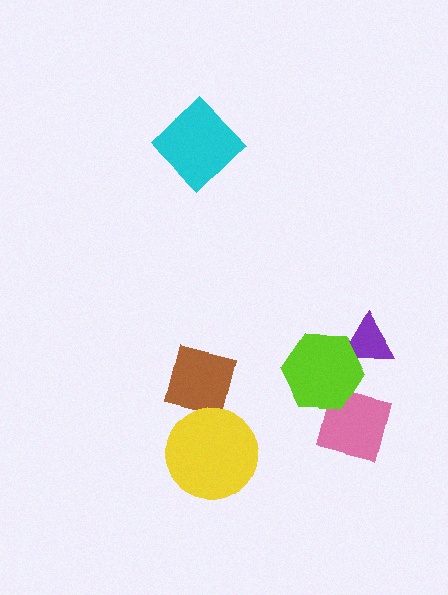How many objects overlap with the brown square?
0 objects overlap with the brown square.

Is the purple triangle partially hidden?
Yes, it is partially covered by another shape.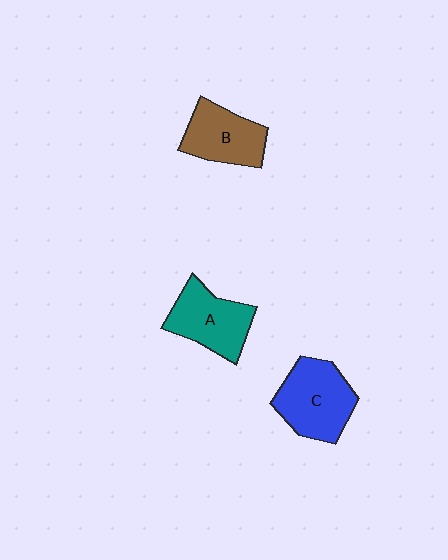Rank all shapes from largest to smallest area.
From largest to smallest: C (blue), A (teal), B (brown).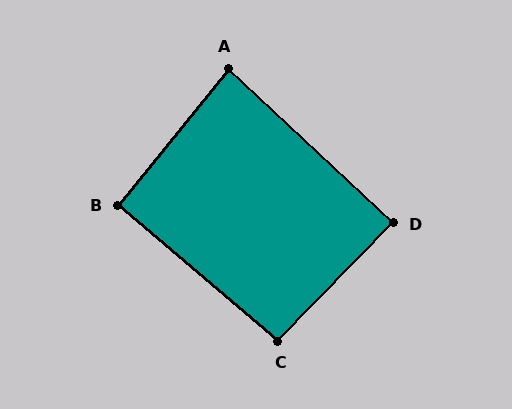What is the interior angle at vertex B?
Approximately 91 degrees (approximately right).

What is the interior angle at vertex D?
Approximately 89 degrees (approximately right).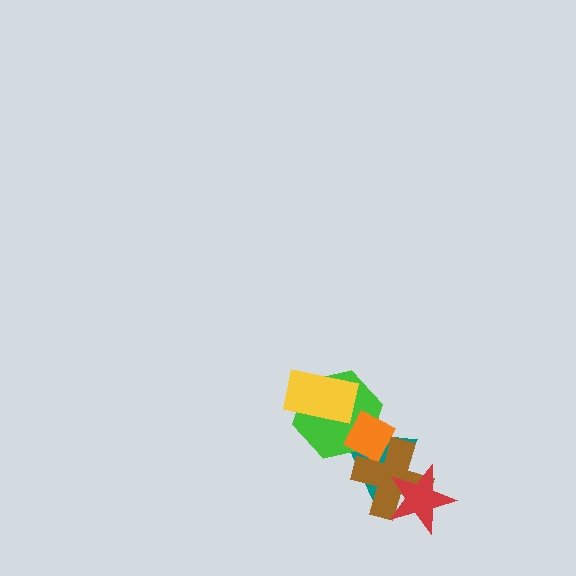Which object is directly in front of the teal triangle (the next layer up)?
The green hexagon is directly in front of the teal triangle.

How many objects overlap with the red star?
2 objects overlap with the red star.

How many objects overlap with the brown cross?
3 objects overlap with the brown cross.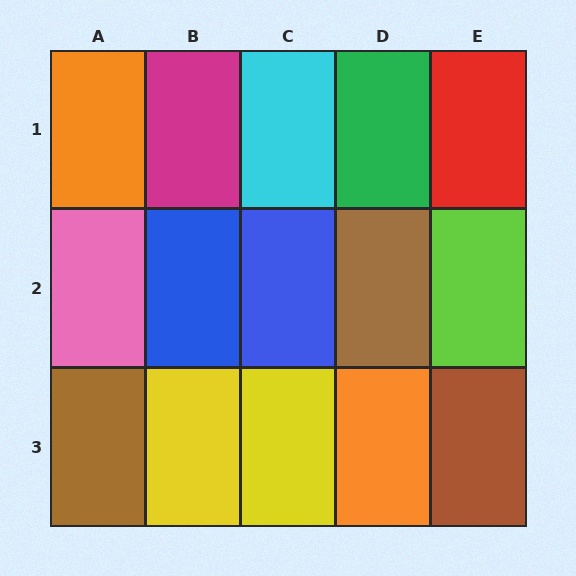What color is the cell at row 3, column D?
Orange.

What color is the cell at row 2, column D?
Brown.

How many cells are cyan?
1 cell is cyan.